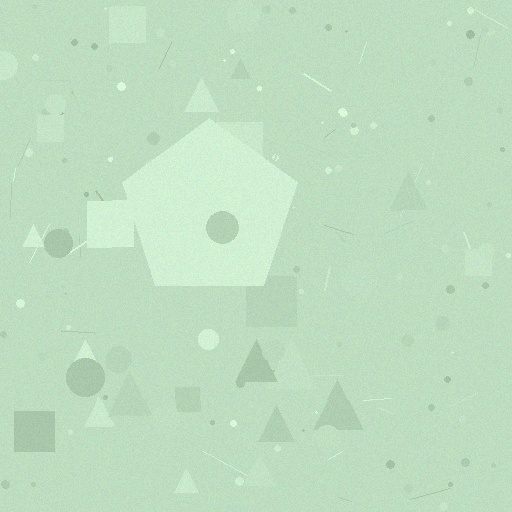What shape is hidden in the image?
A pentagon is hidden in the image.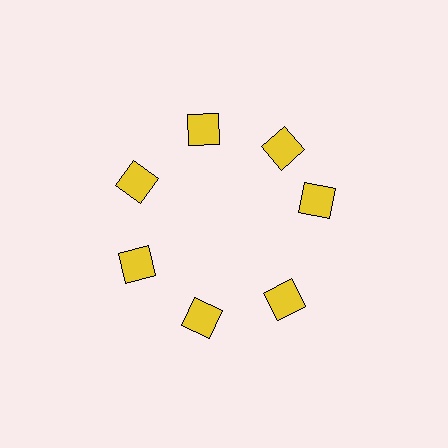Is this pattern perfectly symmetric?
No. The 7 yellow squares are arranged in a ring, but one element near the 3 o'clock position is rotated out of alignment along the ring, breaking the 7-fold rotational symmetry.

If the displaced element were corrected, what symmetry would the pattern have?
It would have 7-fold rotational symmetry — the pattern would map onto itself every 51 degrees.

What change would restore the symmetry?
The symmetry would be restored by rotating it back into even spacing with its neighbors so that all 7 squares sit at equal angles and equal distance from the center.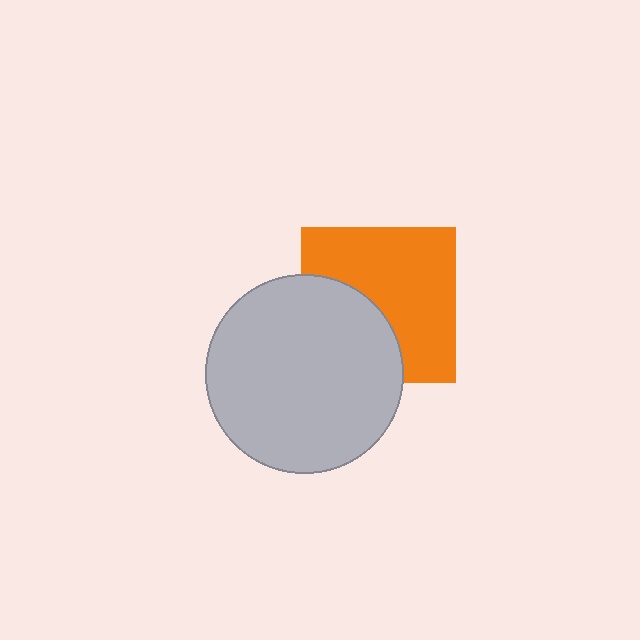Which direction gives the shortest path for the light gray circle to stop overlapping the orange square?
Moving toward the lower-left gives the shortest separation.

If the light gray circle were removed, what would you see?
You would see the complete orange square.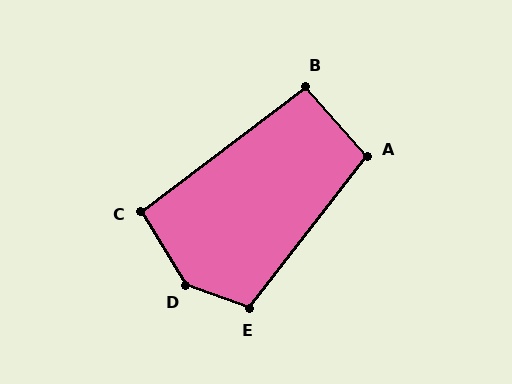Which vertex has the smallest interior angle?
B, at approximately 94 degrees.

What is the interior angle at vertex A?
Approximately 101 degrees (obtuse).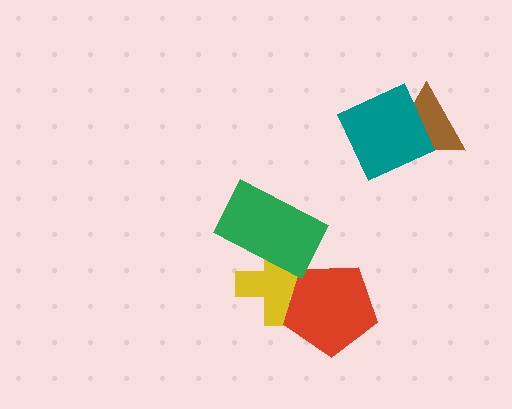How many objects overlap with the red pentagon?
1 object overlaps with the red pentagon.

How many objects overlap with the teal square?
1 object overlaps with the teal square.